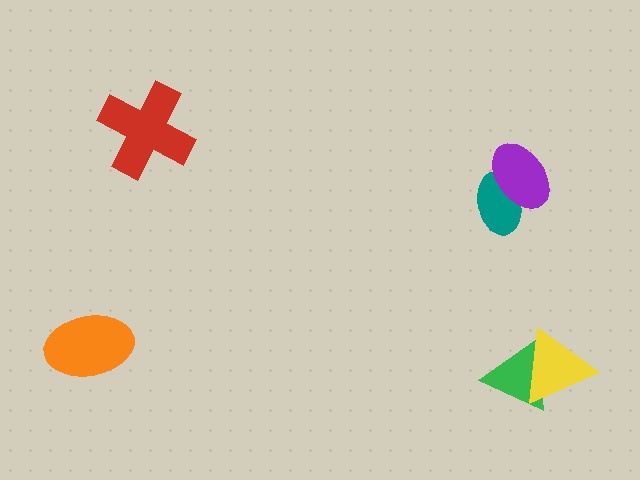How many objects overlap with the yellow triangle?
1 object overlaps with the yellow triangle.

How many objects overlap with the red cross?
0 objects overlap with the red cross.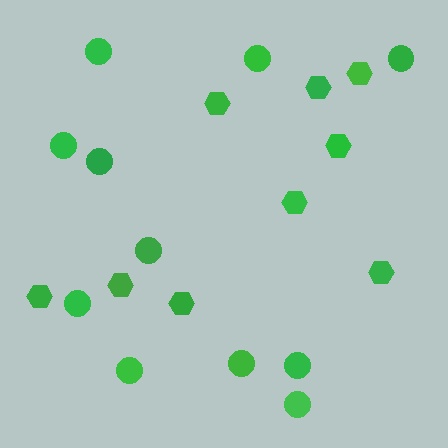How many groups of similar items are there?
There are 2 groups: one group of circles (11) and one group of hexagons (9).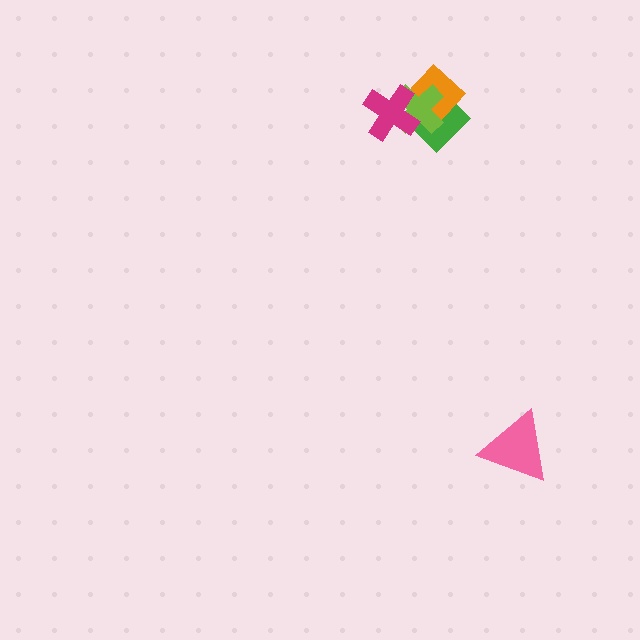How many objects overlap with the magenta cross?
3 objects overlap with the magenta cross.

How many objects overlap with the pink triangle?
0 objects overlap with the pink triangle.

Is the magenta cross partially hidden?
No, no other shape covers it.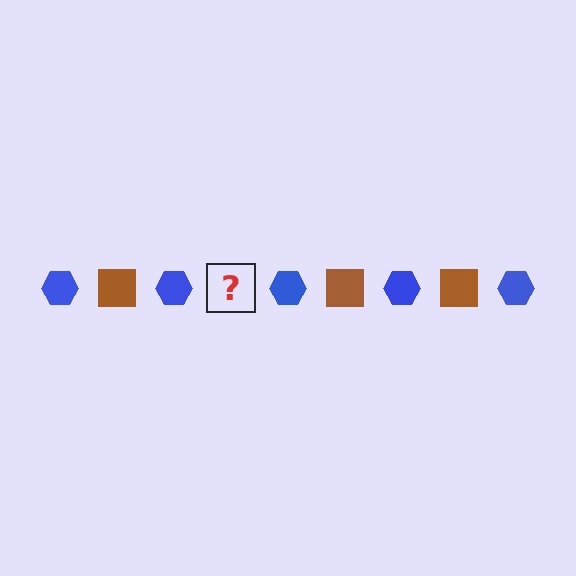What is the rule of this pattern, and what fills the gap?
The rule is that the pattern alternates between blue hexagon and brown square. The gap should be filled with a brown square.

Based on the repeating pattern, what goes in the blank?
The blank should be a brown square.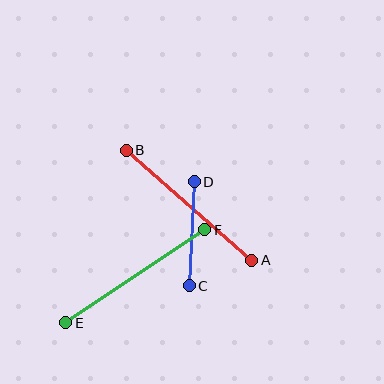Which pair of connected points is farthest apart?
Points E and F are farthest apart.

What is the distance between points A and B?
The distance is approximately 167 pixels.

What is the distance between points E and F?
The distance is approximately 168 pixels.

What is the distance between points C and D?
The distance is approximately 104 pixels.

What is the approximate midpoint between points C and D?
The midpoint is at approximately (192, 234) pixels.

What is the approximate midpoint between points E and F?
The midpoint is at approximately (135, 276) pixels.